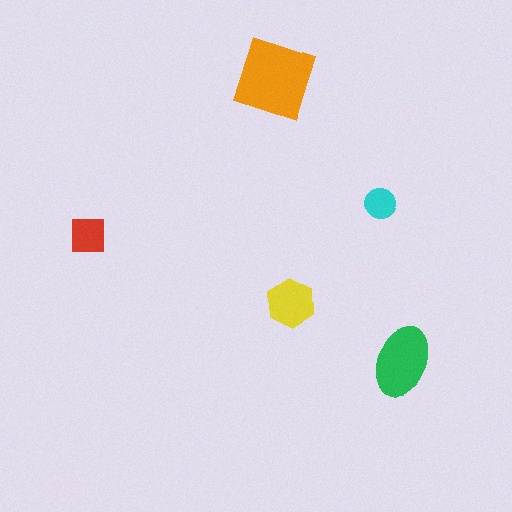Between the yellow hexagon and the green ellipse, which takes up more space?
The green ellipse.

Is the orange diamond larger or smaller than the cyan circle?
Larger.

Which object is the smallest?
The cyan circle.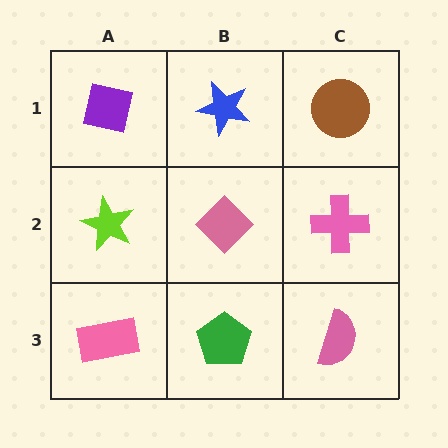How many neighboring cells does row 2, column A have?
3.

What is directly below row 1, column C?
A pink cross.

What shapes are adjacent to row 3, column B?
A pink diamond (row 2, column B), a pink rectangle (row 3, column A), a pink semicircle (row 3, column C).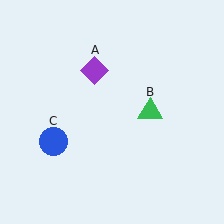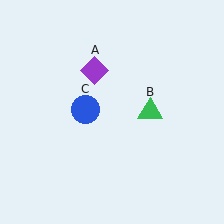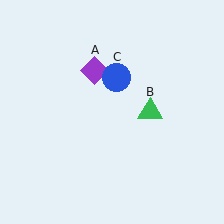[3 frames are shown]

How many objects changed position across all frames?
1 object changed position: blue circle (object C).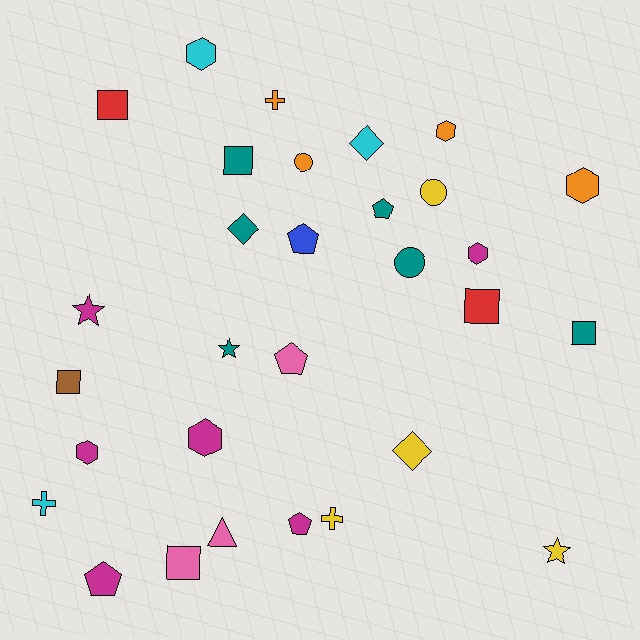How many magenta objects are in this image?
There are 6 magenta objects.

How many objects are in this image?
There are 30 objects.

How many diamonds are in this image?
There are 3 diamonds.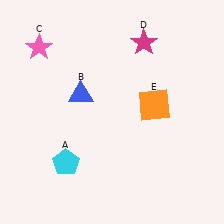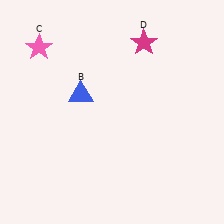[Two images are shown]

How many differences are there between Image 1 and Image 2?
There are 2 differences between the two images.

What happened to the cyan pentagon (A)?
The cyan pentagon (A) was removed in Image 2. It was in the bottom-left area of Image 1.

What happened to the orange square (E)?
The orange square (E) was removed in Image 2. It was in the top-right area of Image 1.